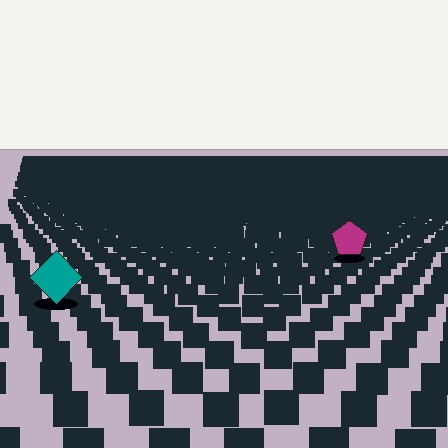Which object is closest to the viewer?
The teal diamond is closest. The texture marks near it are larger and more spread out.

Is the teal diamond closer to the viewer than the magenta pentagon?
Yes. The teal diamond is closer — you can tell from the texture gradient: the ground texture is coarser near it.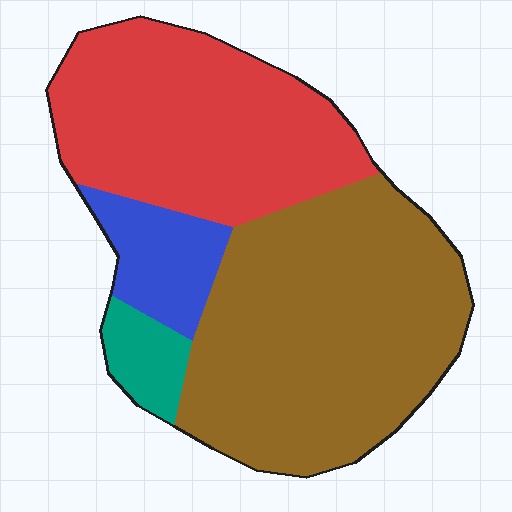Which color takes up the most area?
Brown, at roughly 50%.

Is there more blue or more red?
Red.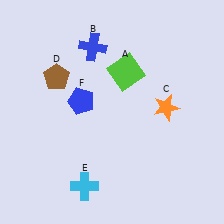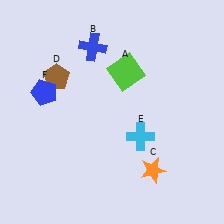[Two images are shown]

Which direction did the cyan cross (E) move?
The cyan cross (E) moved right.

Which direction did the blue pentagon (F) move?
The blue pentagon (F) moved left.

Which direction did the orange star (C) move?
The orange star (C) moved down.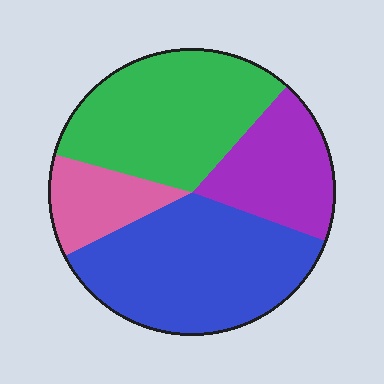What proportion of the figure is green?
Green takes up between a sixth and a third of the figure.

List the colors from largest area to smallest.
From largest to smallest: blue, green, purple, pink.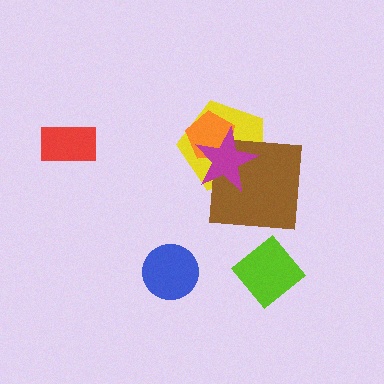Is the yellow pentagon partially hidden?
Yes, it is partially covered by another shape.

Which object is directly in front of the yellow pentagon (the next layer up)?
The brown square is directly in front of the yellow pentagon.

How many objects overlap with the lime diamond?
0 objects overlap with the lime diamond.